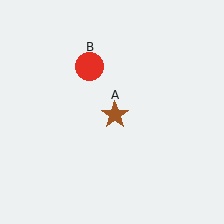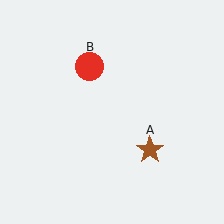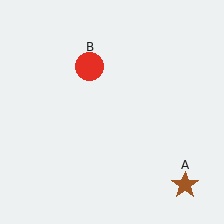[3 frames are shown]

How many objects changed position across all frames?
1 object changed position: brown star (object A).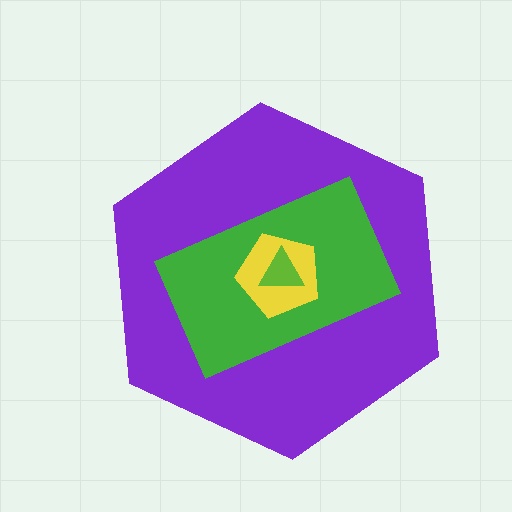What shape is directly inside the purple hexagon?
The green rectangle.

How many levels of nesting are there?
4.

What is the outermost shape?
The purple hexagon.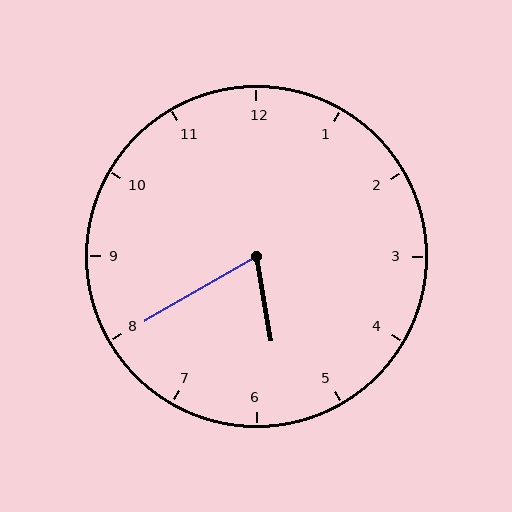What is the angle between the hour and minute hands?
Approximately 70 degrees.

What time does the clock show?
5:40.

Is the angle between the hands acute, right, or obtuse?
It is acute.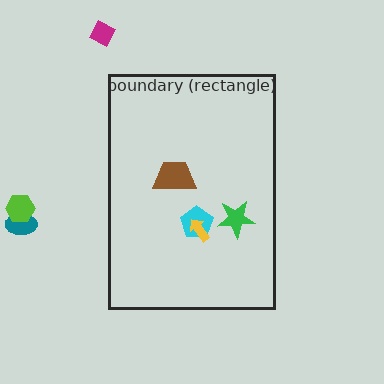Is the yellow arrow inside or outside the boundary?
Inside.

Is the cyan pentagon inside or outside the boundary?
Inside.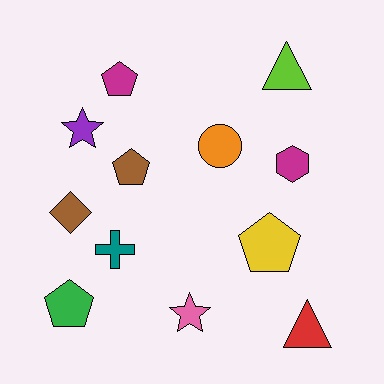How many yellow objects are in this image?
There is 1 yellow object.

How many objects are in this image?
There are 12 objects.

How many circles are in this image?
There is 1 circle.